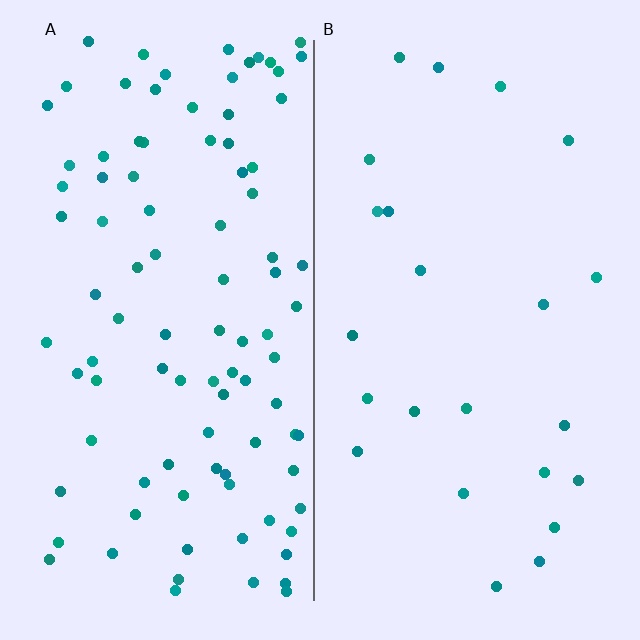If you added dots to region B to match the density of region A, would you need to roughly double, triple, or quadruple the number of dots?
Approximately quadruple.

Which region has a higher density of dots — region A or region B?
A (the left).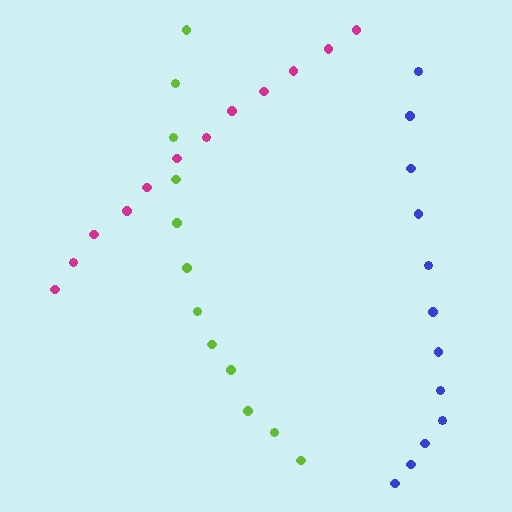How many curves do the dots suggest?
There are 3 distinct paths.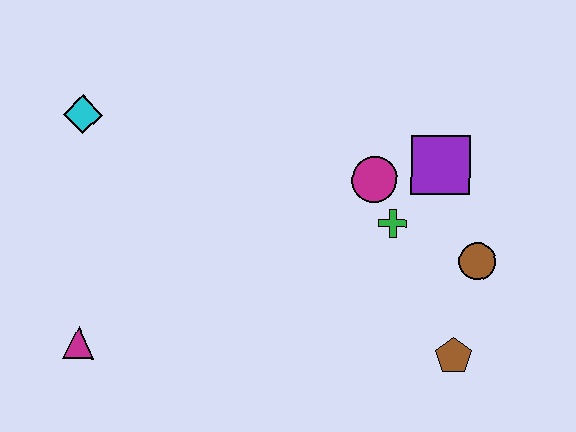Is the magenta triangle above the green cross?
No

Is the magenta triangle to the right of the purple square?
No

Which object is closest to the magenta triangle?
The cyan diamond is closest to the magenta triangle.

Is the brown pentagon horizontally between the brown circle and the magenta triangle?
Yes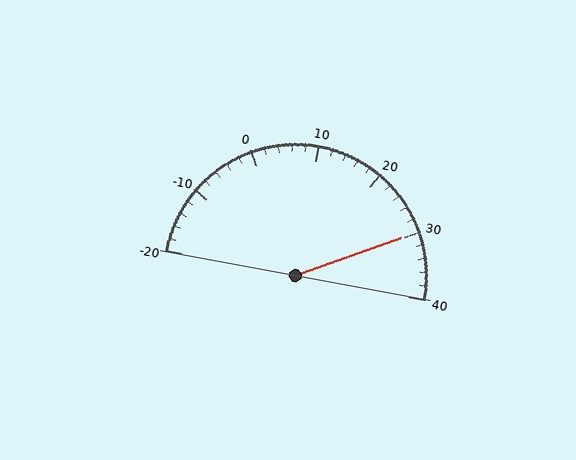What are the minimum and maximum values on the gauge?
The gauge ranges from -20 to 40.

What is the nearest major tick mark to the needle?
The nearest major tick mark is 30.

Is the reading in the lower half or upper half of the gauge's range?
The reading is in the upper half of the range (-20 to 40).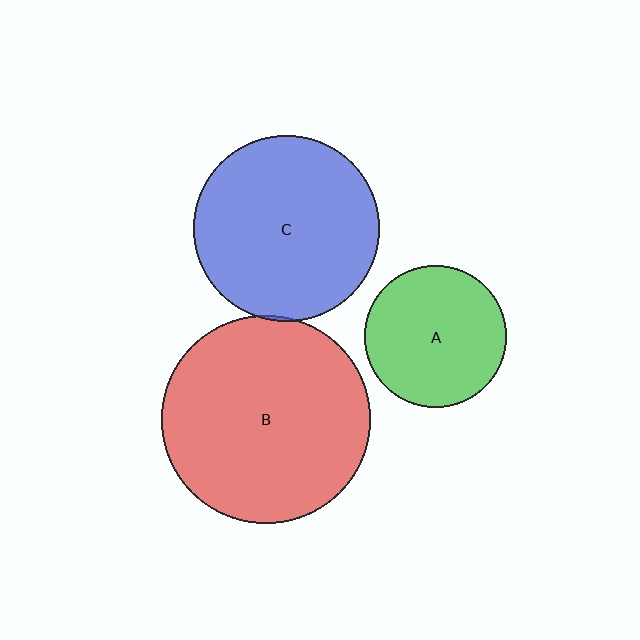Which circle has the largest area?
Circle B (red).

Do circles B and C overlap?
Yes.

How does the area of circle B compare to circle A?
Approximately 2.2 times.